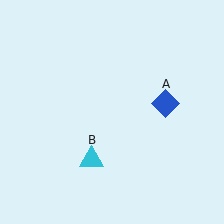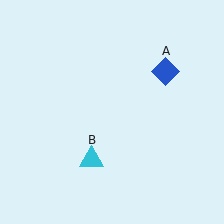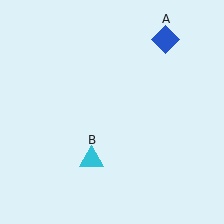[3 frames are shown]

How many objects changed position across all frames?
1 object changed position: blue diamond (object A).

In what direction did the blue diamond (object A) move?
The blue diamond (object A) moved up.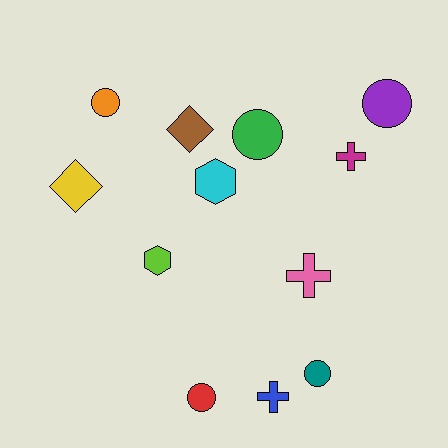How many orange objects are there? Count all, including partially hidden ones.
There is 1 orange object.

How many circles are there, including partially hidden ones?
There are 5 circles.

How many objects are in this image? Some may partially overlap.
There are 12 objects.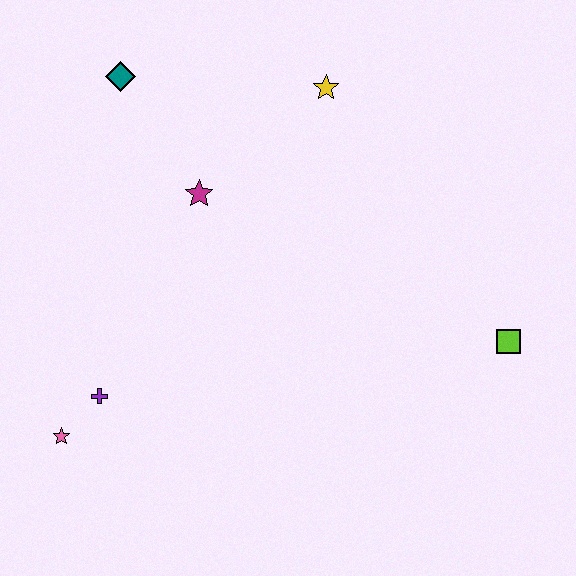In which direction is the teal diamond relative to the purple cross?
The teal diamond is above the purple cross.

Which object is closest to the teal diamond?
The magenta star is closest to the teal diamond.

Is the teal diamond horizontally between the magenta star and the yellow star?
No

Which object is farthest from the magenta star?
The lime square is farthest from the magenta star.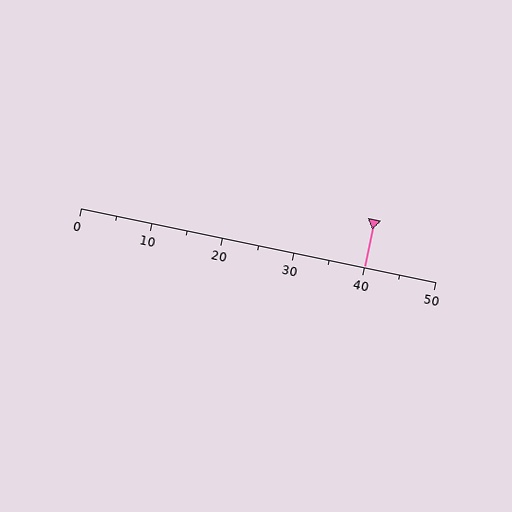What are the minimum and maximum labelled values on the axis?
The axis runs from 0 to 50.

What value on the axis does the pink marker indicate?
The marker indicates approximately 40.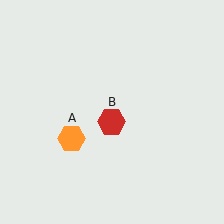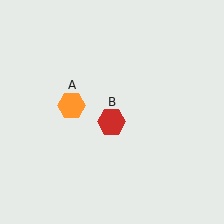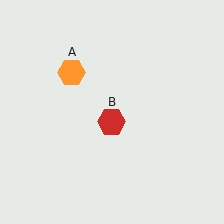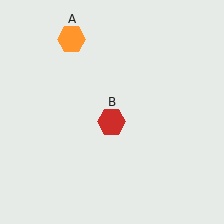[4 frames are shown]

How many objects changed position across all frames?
1 object changed position: orange hexagon (object A).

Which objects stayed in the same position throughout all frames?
Red hexagon (object B) remained stationary.